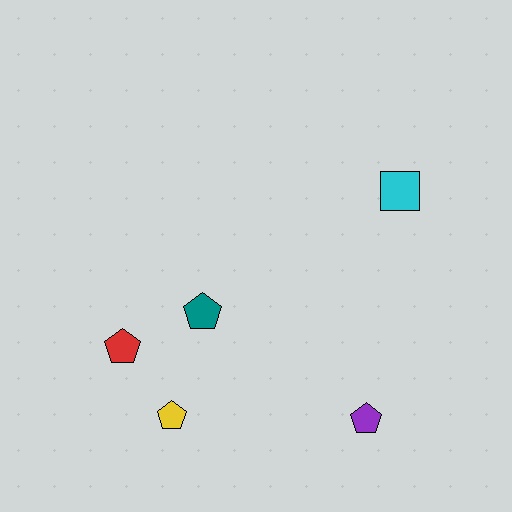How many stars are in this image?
There are no stars.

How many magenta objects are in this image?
There are no magenta objects.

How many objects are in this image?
There are 5 objects.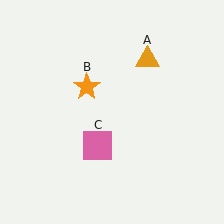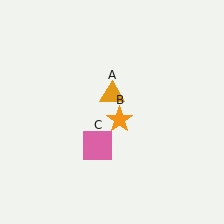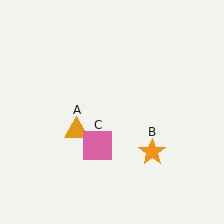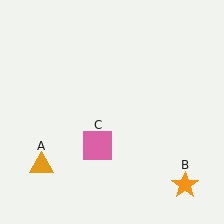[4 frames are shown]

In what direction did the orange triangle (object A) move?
The orange triangle (object A) moved down and to the left.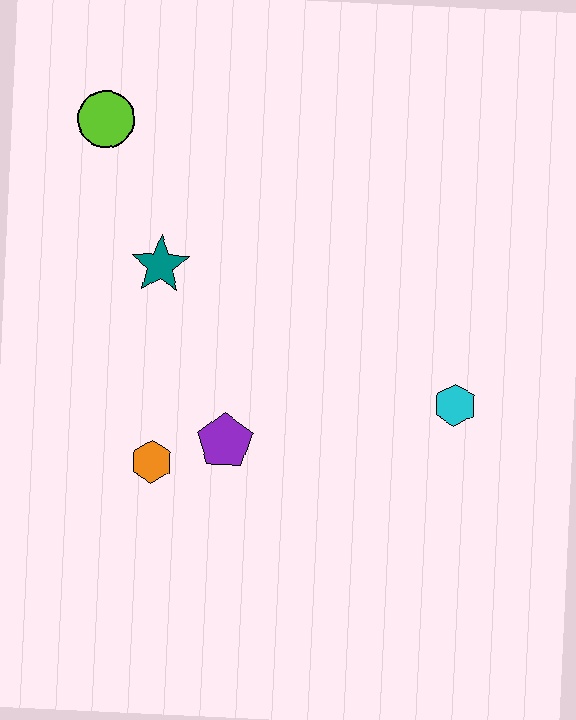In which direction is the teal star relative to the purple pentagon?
The teal star is above the purple pentagon.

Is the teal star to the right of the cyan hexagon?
No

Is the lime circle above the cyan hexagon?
Yes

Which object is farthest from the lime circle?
The cyan hexagon is farthest from the lime circle.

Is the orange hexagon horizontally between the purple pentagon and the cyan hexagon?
No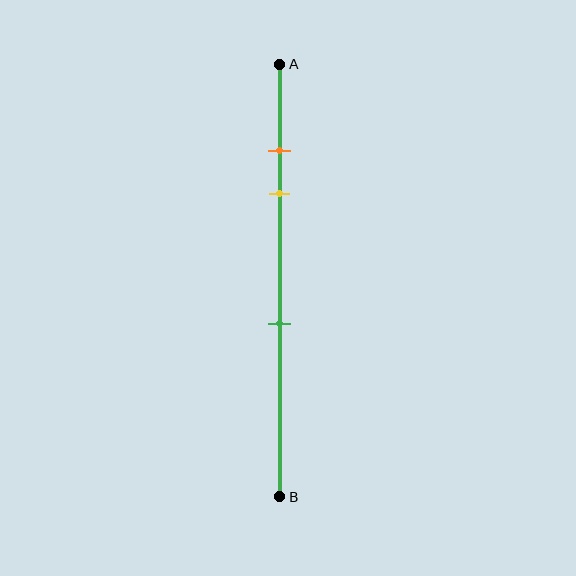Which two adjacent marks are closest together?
The orange and yellow marks are the closest adjacent pair.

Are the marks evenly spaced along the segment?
No, the marks are not evenly spaced.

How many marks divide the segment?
There are 3 marks dividing the segment.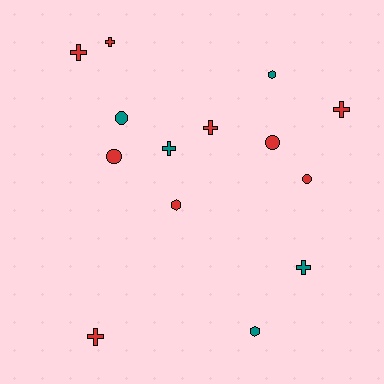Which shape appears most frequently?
Cross, with 7 objects.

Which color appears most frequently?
Red, with 9 objects.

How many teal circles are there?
There is 1 teal circle.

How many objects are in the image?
There are 14 objects.